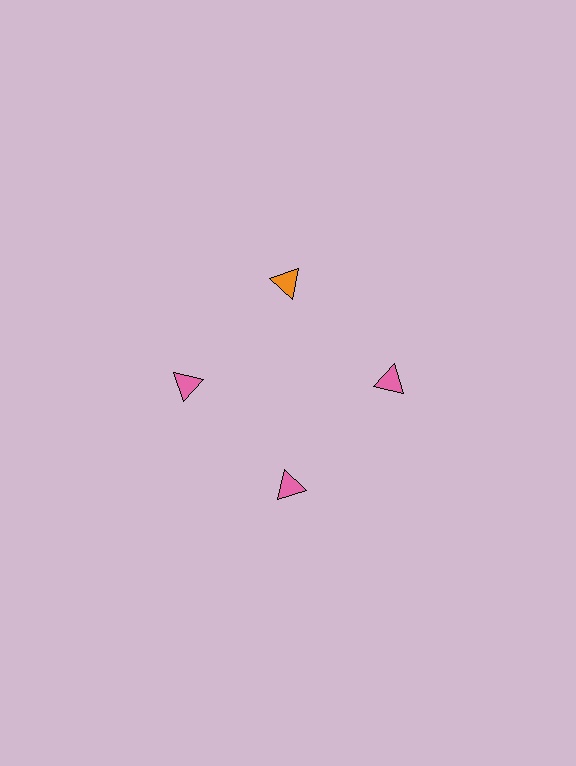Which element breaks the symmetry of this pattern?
The orange triangle at roughly the 12 o'clock position breaks the symmetry. All other shapes are pink triangles.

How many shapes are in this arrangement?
There are 4 shapes arranged in a ring pattern.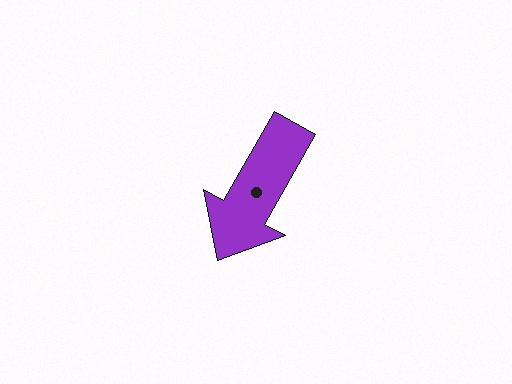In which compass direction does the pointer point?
Southwest.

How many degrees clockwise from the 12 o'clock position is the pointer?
Approximately 209 degrees.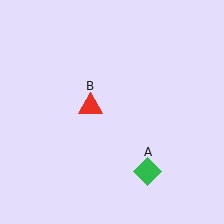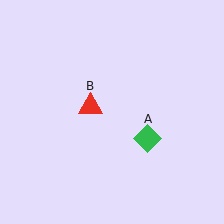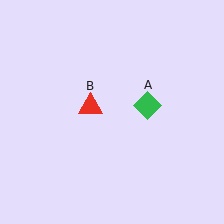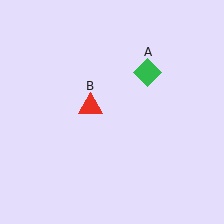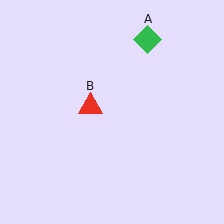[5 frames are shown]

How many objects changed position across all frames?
1 object changed position: green diamond (object A).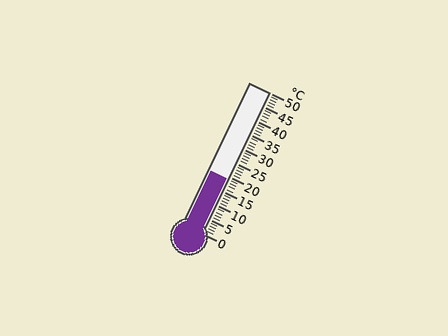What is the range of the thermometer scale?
The thermometer scale ranges from 0°C to 50°C.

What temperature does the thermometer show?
The thermometer shows approximately 19°C.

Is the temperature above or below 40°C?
The temperature is below 40°C.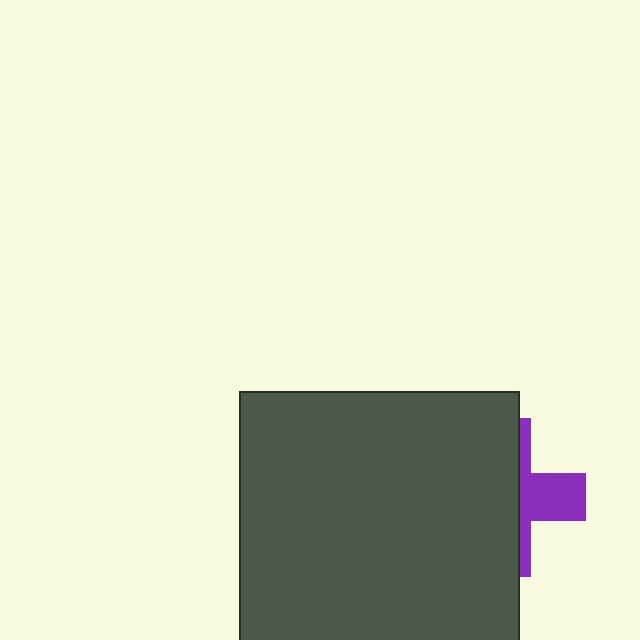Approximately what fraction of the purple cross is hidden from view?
Roughly 66% of the purple cross is hidden behind the dark gray rectangle.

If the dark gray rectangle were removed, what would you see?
You would see the complete purple cross.